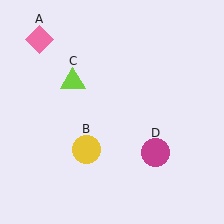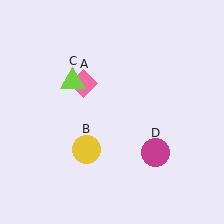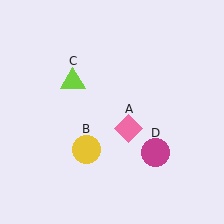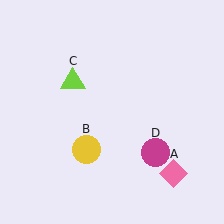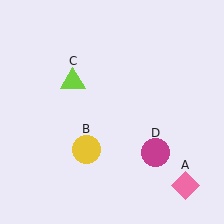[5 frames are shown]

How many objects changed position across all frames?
1 object changed position: pink diamond (object A).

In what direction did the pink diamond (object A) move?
The pink diamond (object A) moved down and to the right.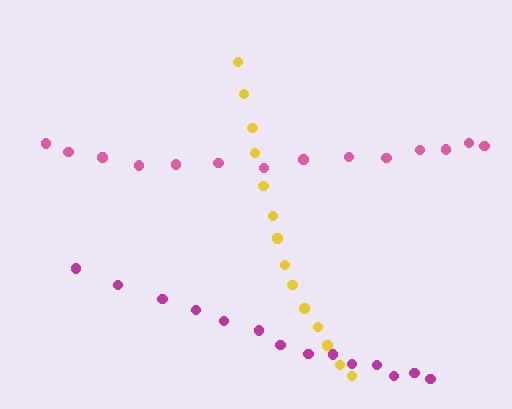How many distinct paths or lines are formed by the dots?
There are 3 distinct paths.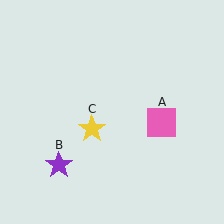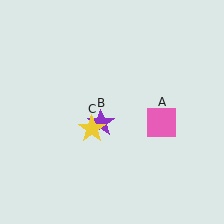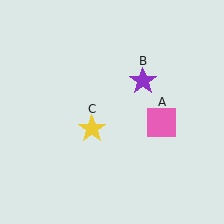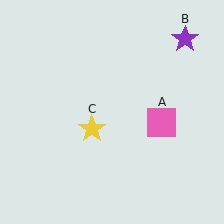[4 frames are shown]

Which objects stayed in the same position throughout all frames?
Pink square (object A) and yellow star (object C) remained stationary.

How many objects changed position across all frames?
1 object changed position: purple star (object B).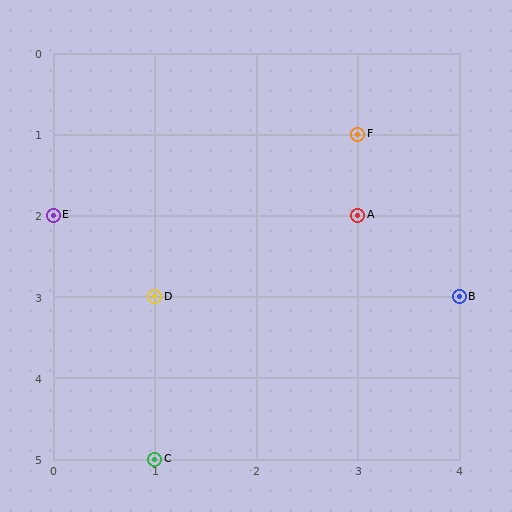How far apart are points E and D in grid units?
Points E and D are 1 column and 1 row apart (about 1.4 grid units diagonally).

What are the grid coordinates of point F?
Point F is at grid coordinates (3, 1).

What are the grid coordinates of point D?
Point D is at grid coordinates (1, 3).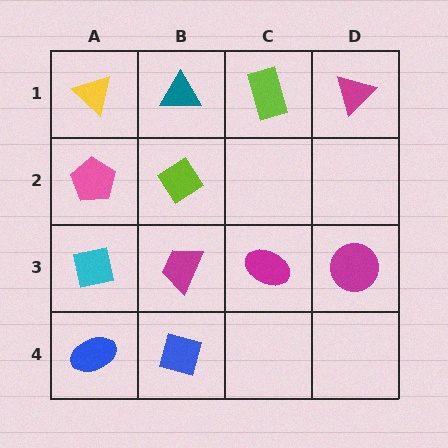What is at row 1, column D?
A magenta triangle.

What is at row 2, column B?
A lime diamond.